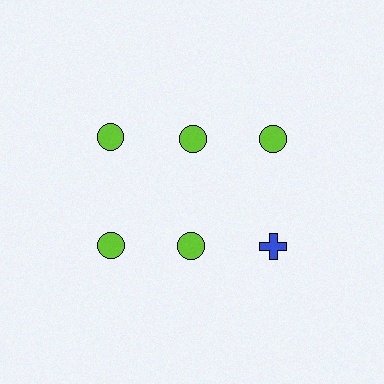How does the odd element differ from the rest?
It differs in both color (blue instead of lime) and shape (cross instead of circle).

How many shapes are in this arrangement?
There are 6 shapes arranged in a grid pattern.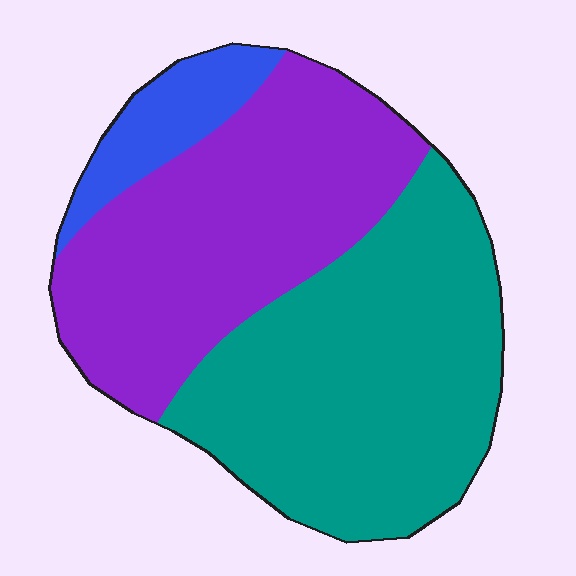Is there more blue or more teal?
Teal.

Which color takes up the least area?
Blue, at roughly 10%.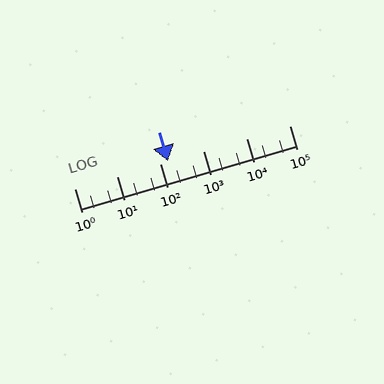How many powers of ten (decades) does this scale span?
The scale spans 5 decades, from 1 to 100000.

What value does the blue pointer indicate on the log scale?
The pointer indicates approximately 150.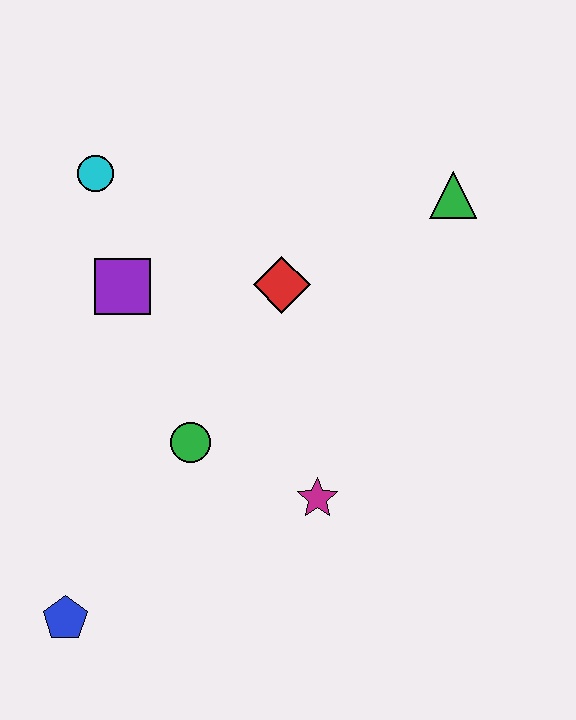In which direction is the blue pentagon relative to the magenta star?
The blue pentagon is to the left of the magenta star.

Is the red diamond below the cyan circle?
Yes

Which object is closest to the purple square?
The cyan circle is closest to the purple square.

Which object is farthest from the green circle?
The green triangle is farthest from the green circle.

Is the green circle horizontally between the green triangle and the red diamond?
No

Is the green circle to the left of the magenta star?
Yes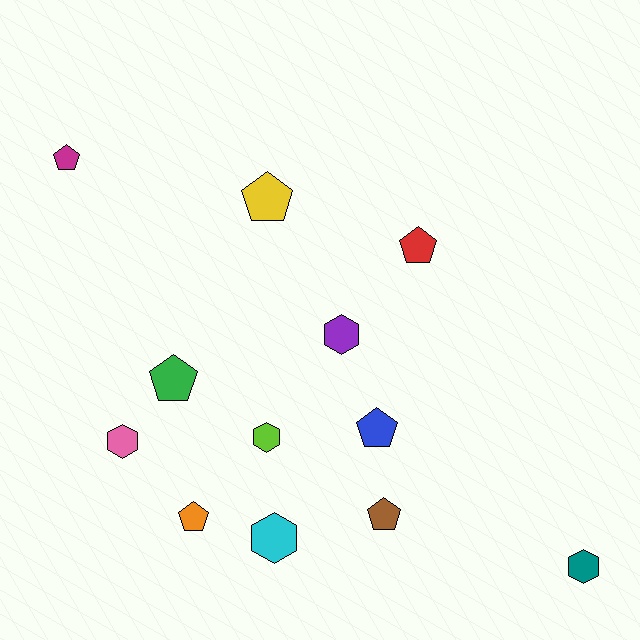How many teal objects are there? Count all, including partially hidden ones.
There is 1 teal object.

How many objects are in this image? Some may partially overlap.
There are 12 objects.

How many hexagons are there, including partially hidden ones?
There are 5 hexagons.